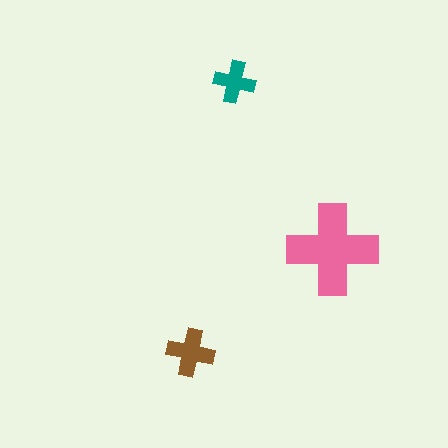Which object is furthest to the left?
The brown cross is leftmost.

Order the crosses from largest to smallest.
the pink one, the brown one, the teal one.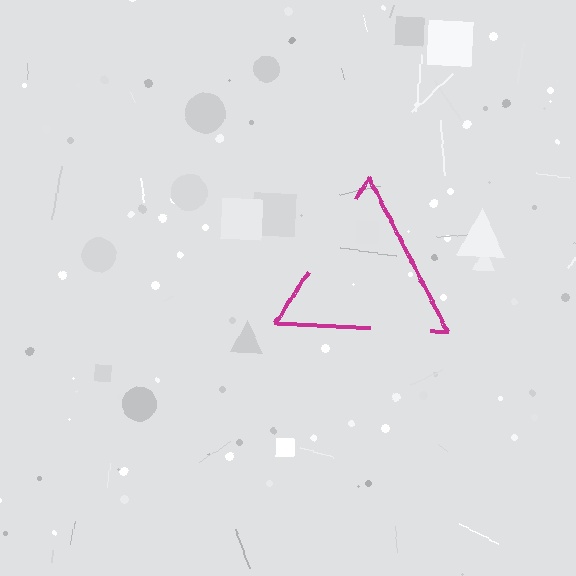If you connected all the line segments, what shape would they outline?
They would outline a triangle.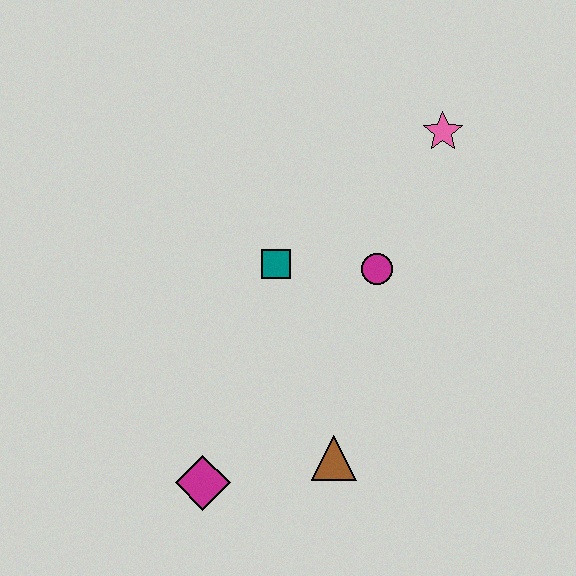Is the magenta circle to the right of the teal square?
Yes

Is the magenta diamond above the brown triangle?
No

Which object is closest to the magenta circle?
The teal square is closest to the magenta circle.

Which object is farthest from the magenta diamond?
The pink star is farthest from the magenta diamond.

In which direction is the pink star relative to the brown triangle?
The pink star is above the brown triangle.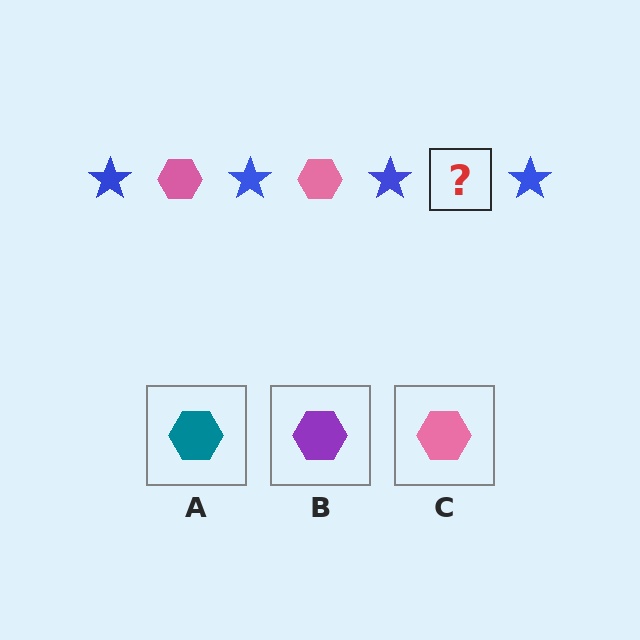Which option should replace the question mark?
Option C.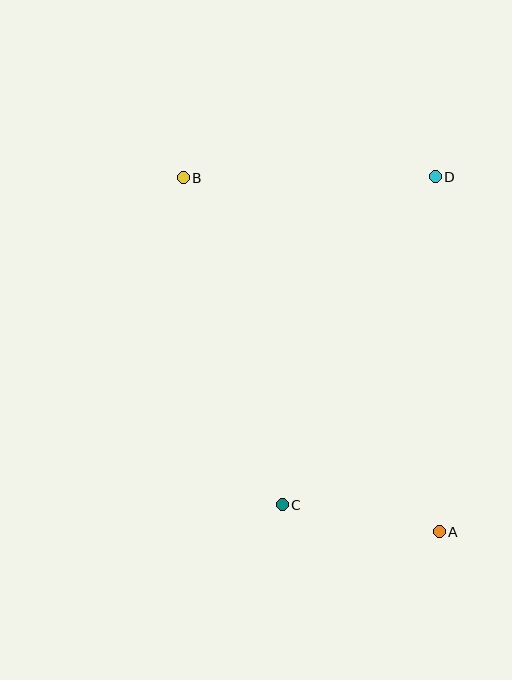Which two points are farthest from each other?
Points A and B are farthest from each other.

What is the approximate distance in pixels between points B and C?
The distance between B and C is approximately 342 pixels.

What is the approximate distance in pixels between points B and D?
The distance between B and D is approximately 252 pixels.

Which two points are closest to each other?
Points A and C are closest to each other.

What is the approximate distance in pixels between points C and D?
The distance between C and D is approximately 362 pixels.